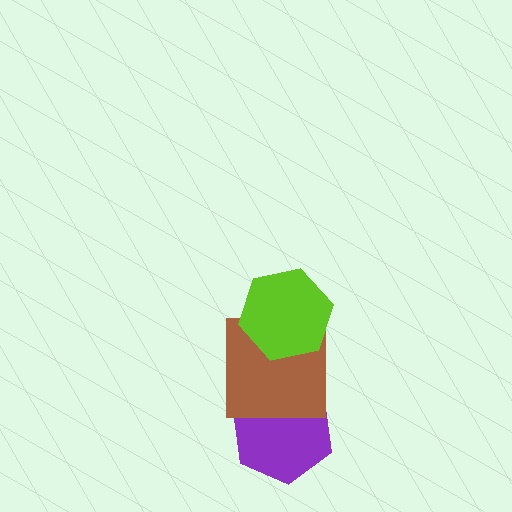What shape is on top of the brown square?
The lime hexagon is on top of the brown square.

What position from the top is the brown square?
The brown square is 2nd from the top.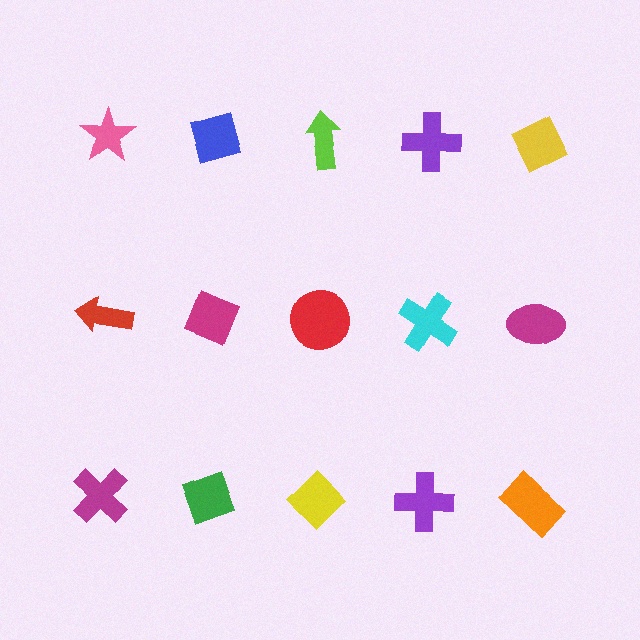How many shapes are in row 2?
5 shapes.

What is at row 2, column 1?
A red arrow.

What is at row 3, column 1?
A magenta cross.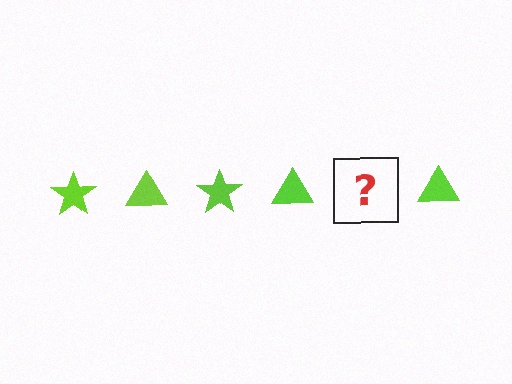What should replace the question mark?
The question mark should be replaced with a lime star.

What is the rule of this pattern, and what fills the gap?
The rule is that the pattern cycles through star, triangle shapes in lime. The gap should be filled with a lime star.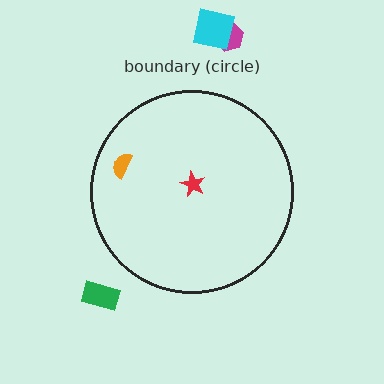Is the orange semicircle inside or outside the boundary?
Inside.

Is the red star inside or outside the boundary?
Inside.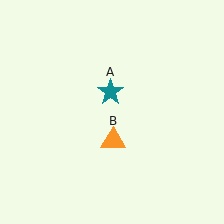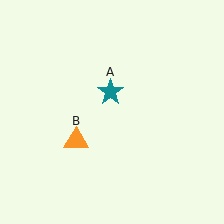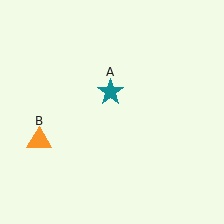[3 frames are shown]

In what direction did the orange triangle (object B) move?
The orange triangle (object B) moved left.